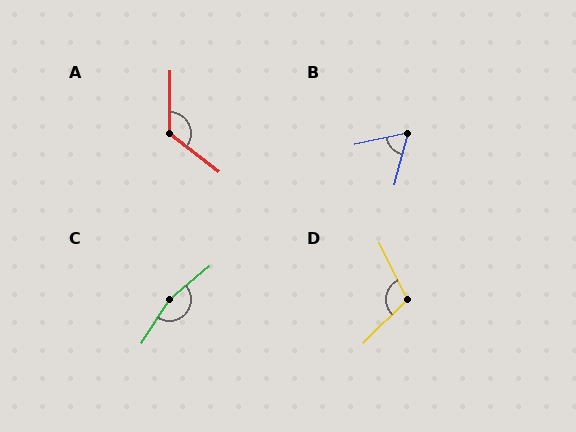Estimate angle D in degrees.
Approximately 109 degrees.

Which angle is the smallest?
B, at approximately 64 degrees.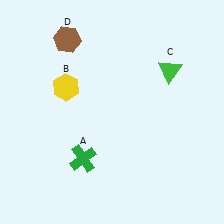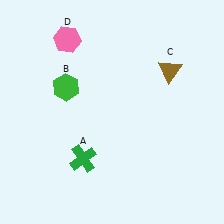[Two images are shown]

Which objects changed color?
B changed from yellow to green. C changed from green to brown. D changed from brown to pink.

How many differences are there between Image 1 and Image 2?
There are 3 differences between the two images.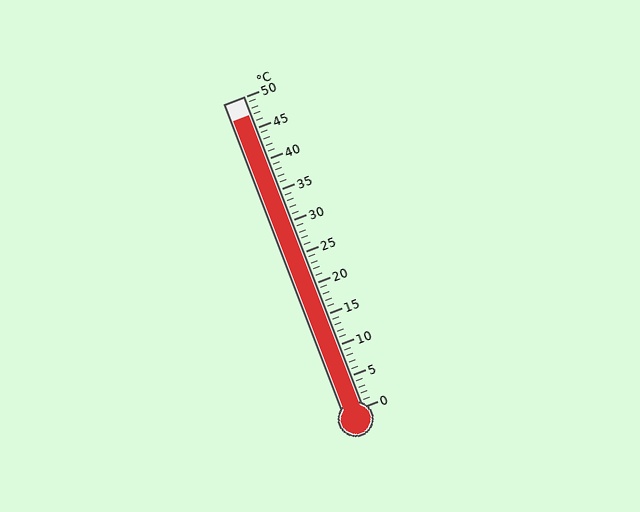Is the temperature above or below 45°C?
The temperature is above 45°C.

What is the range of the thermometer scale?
The thermometer scale ranges from 0°C to 50°C.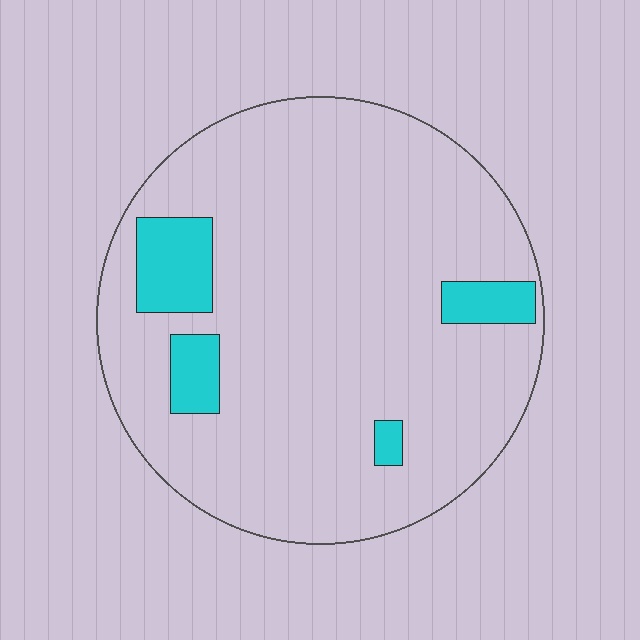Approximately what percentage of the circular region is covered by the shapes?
Approximately 10%.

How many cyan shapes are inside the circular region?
4.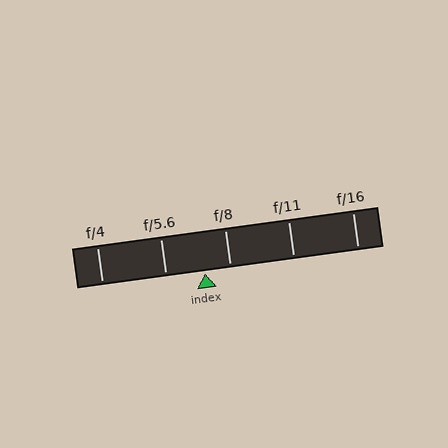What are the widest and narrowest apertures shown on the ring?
The widest aperture shown is f/4 and the narrowest is f/16.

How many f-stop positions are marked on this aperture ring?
There are 5 f-stop positions marked.